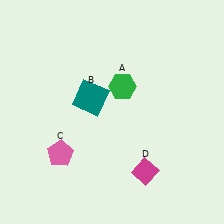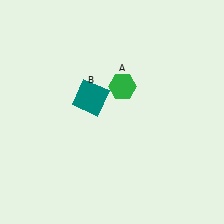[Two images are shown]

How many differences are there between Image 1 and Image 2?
There are 2 differences between the two images.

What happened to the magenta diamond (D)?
The magenta diamond (D) was removed in Image 2. It was in the bottom-right area of Image 1.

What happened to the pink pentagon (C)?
The pink pentagon (C) was removed in Image 2. It was in the bottom-left area of Image 1.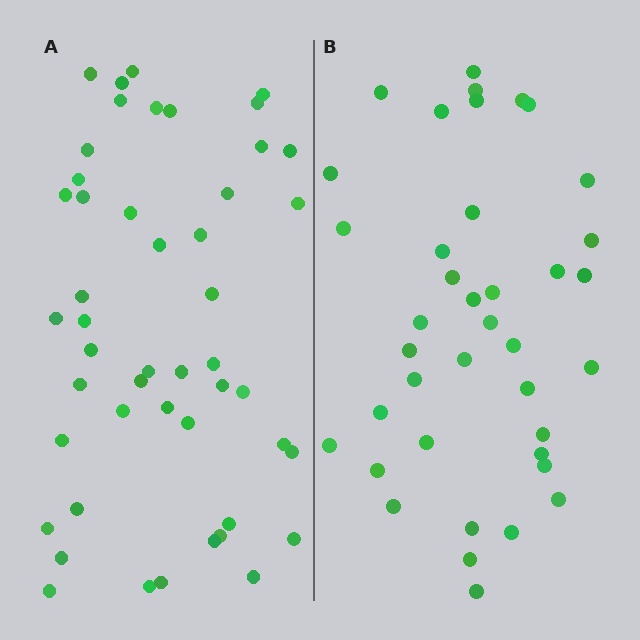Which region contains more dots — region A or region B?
Region A (the left region) has more dots.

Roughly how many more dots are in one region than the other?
Region A has roughly 8 or so more dots than region B.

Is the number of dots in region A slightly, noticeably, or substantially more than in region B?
Region A has only slightly more — the two regions are fairly close. The ratio is roughly 1.2 to 1.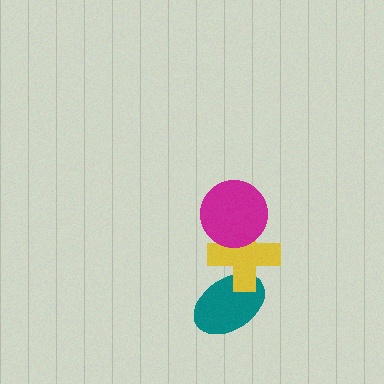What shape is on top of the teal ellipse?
The yellow cross is on top of the teal ellipse.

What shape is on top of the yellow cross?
The magenta circle is on top of the yellow cross.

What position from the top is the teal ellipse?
The teal ellipse is 3rd from the top.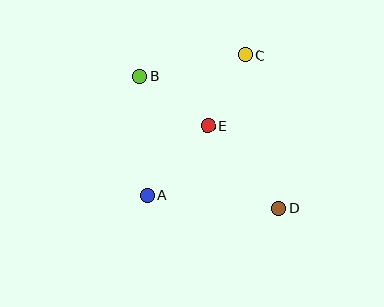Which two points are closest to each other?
Points C and E are closest to each other.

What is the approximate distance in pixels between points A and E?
The distance between A and E is approximately 92 pixels.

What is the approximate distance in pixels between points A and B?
The distance between A and B is approximately 119 pixels.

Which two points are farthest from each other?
Points B and D are farthest from each other.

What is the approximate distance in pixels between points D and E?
The distance between D and E is approximately 109 pixels.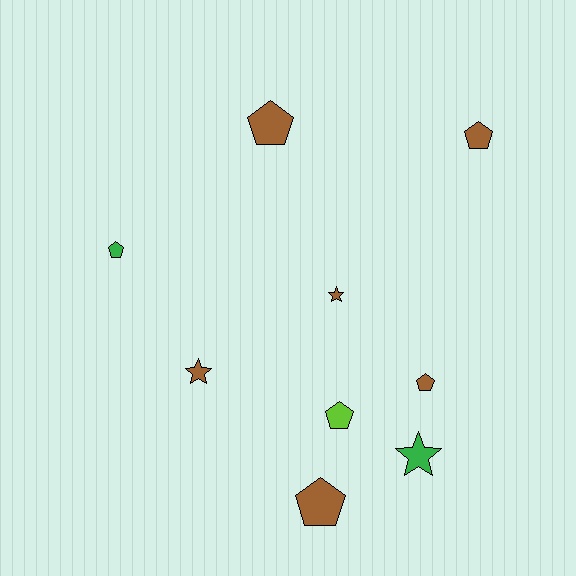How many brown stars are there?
There are 2 brown stars.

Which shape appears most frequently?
Pentagon, with 6 objects.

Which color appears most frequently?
Brown, with 6 objects.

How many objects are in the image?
There are 9 objects.